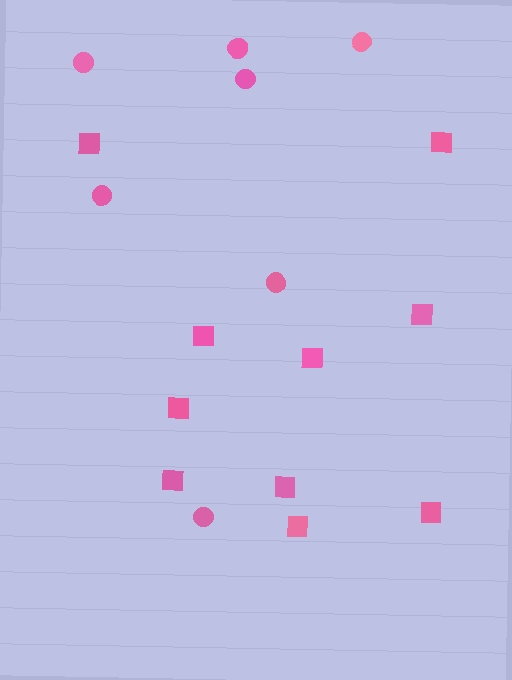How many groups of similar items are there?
There are 2 groups: one group of squares (10) and one group of circles (7).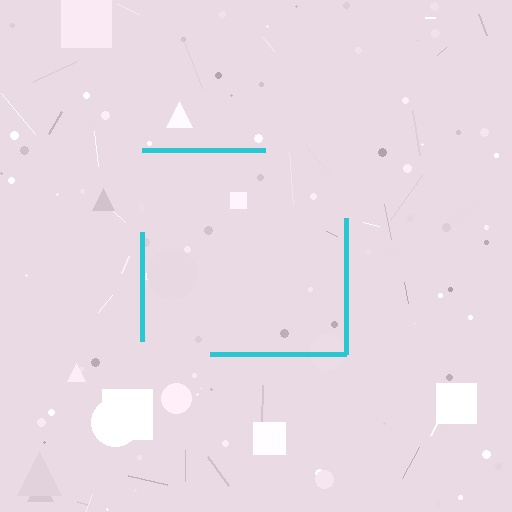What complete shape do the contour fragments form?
The contour fragments form a square.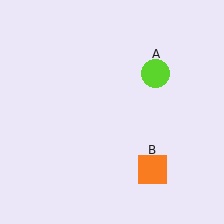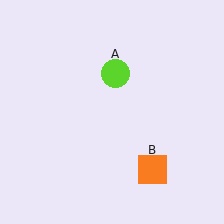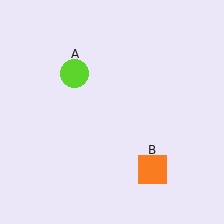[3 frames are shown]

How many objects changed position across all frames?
1 object changed position: lime circle (object A).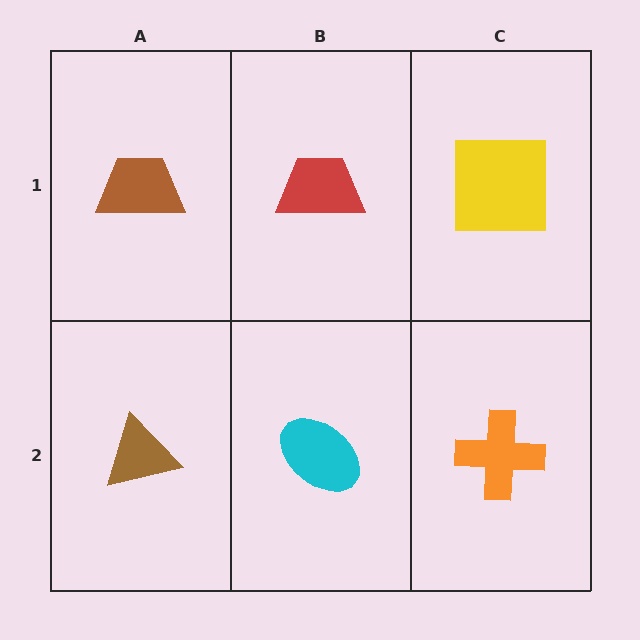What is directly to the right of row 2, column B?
An orange cross.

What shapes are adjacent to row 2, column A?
A brown trapezoid (row 1, column A), a cyan ellipse (row 2, column B).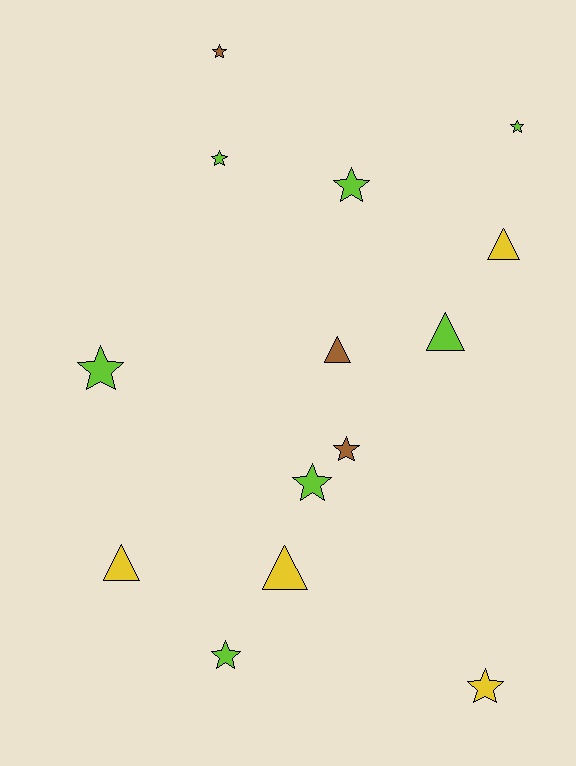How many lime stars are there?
There are 6 lime stars.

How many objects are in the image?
There are 14 objects.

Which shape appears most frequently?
Star, with 9 objects.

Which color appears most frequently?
Lime, with 7 objects.